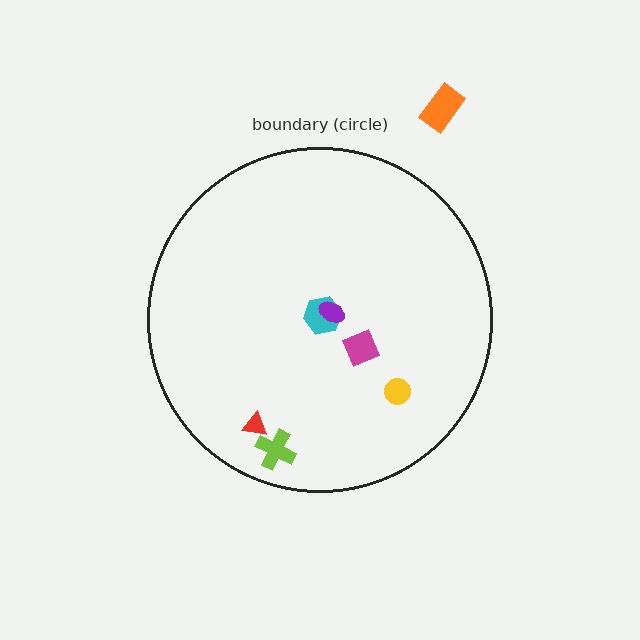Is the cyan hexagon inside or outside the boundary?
Inside.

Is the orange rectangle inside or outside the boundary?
Outside.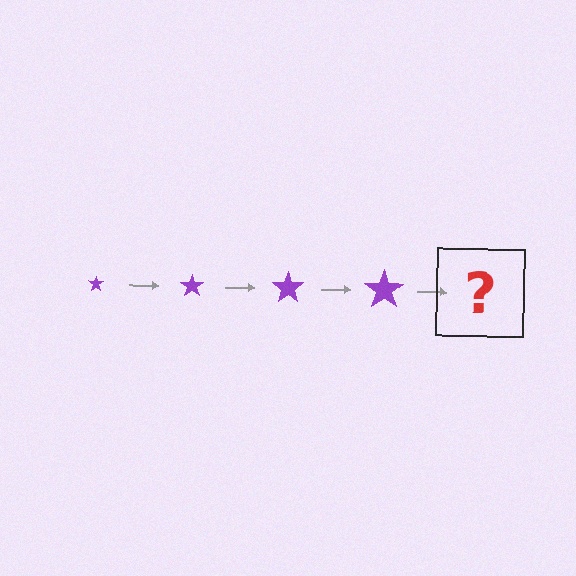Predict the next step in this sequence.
The next step is a purple star, larger than the previous one.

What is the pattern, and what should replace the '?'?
The pattern is that the star gets progressively larger each step. The '?' should be a purple star, larger than the previous one.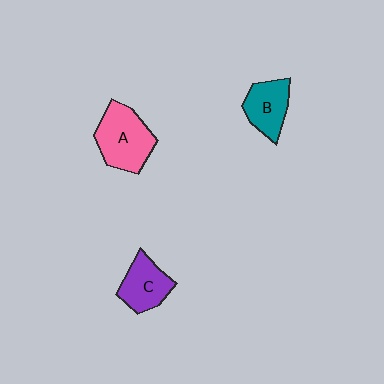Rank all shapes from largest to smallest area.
From largest to smallest: A (pink), C (purple), B (teal).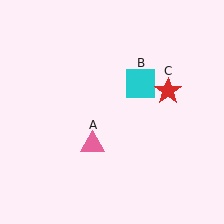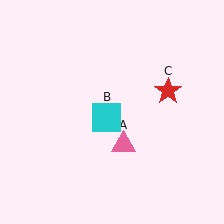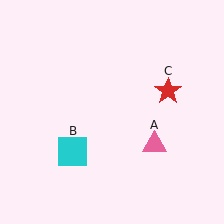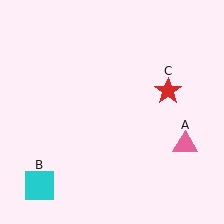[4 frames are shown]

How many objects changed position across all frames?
2 objects changed position: pink triangle (object A), cyan square (object B).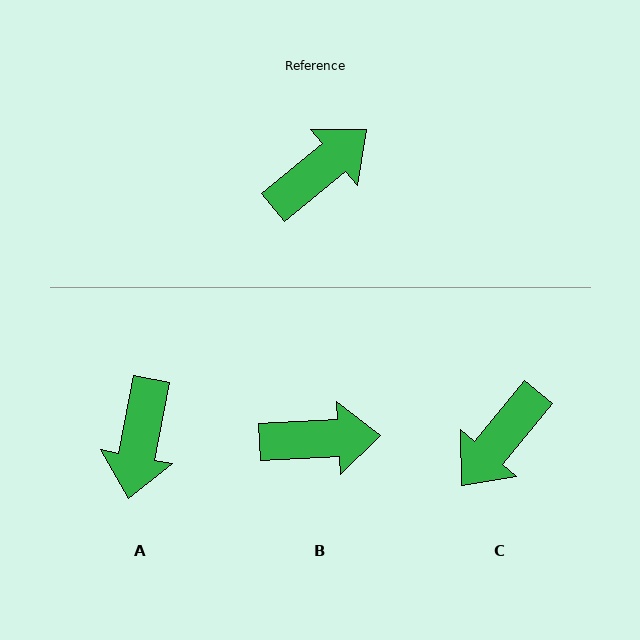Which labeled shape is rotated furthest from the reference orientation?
C, about 169 degrees away.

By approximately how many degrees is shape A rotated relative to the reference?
Approximately 140 degrees clockwise.